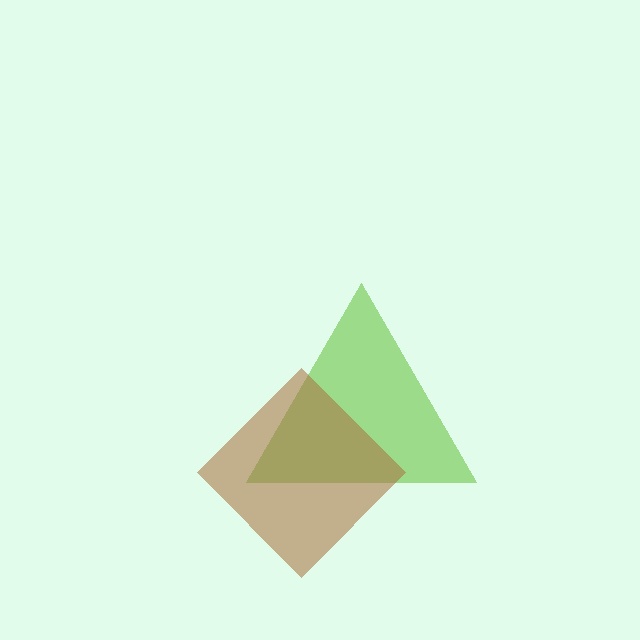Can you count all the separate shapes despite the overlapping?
Yes, there are 2 separate shapes.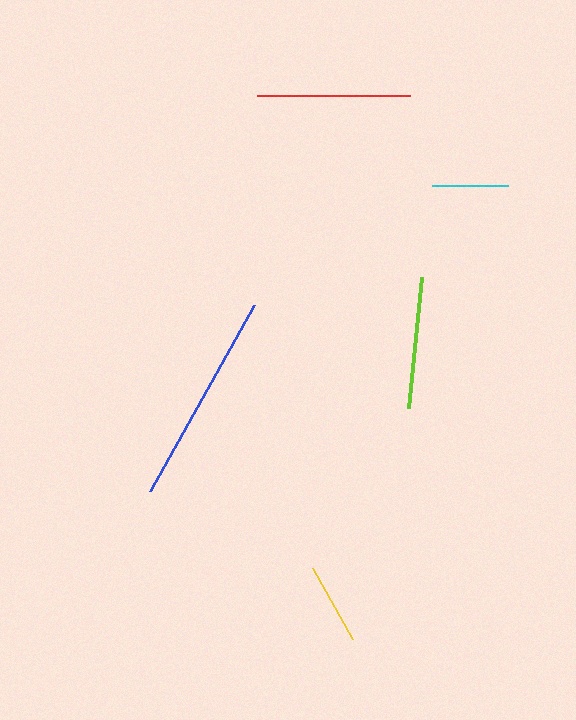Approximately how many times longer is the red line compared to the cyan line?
The red line is approximately 2.0 times the length of the cyan line.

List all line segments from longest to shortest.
From longest to shortest: blue, red, lime, yellow, cyan.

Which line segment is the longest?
The blue line is the longest at approximately 213 pixels.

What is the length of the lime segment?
The lime segment is approximately 132 pixels long.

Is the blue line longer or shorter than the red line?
The blue line is longer than the red line.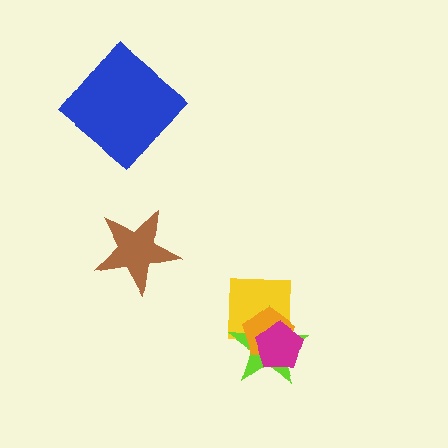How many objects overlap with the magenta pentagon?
3 objects overlap with the magenta pentagon.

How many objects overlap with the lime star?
3 objects overlap with the lime star.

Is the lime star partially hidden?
Yes, it is partially covered by another shape.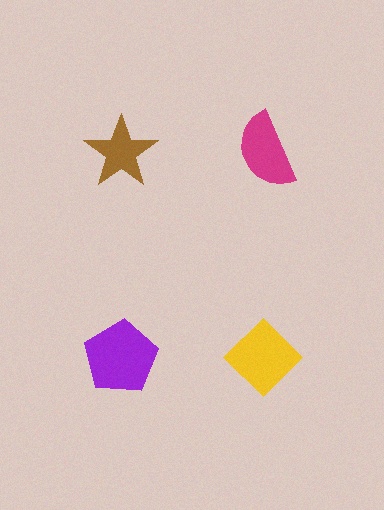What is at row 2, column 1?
A purple pentagon.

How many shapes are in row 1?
2 shapes.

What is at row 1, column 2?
A magenta semicircle.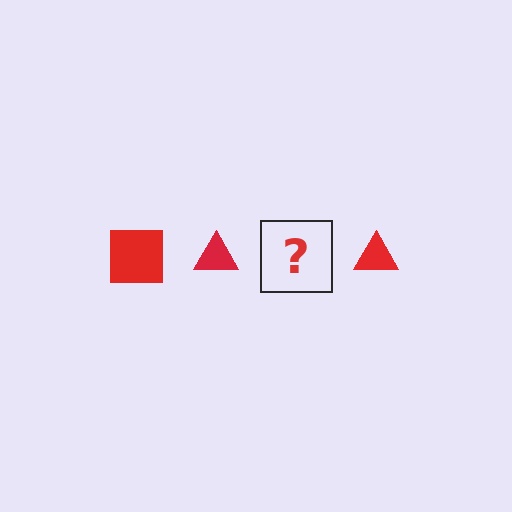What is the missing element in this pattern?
The missing element is a red square.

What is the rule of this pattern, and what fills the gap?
The rule is that the pattern cycles through square, triangle shapes in red. The gap should be filled with a red square.